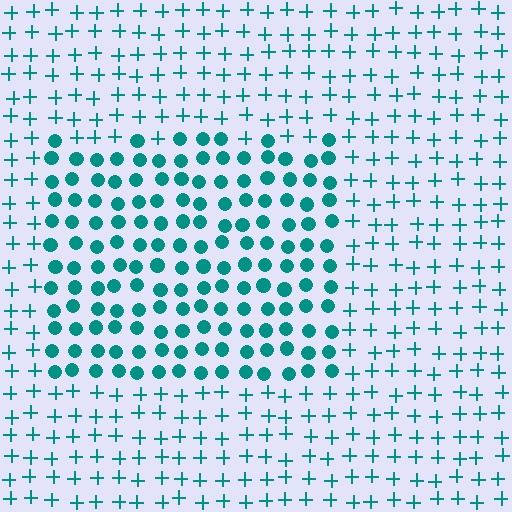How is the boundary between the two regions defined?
The boundary is defined by a change in element shape: circles inside vs. plus signs outside. All elements share the same color and spacing.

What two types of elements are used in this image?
The image uses circles inside the rectangle region and plus signs outside it.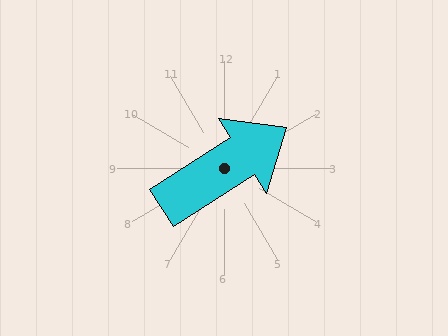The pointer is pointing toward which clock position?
Roughly 2 o'clock.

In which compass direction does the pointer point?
Northeast.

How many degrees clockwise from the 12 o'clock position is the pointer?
Approximately 57 degrees.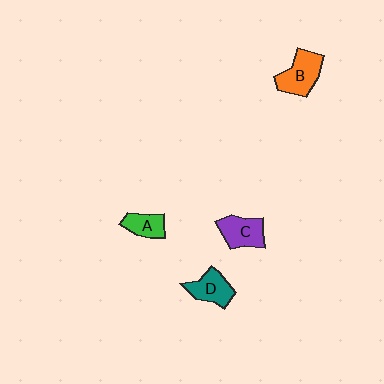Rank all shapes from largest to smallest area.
From largest to smallest: B (orange), C (purple), D (teal), A (green).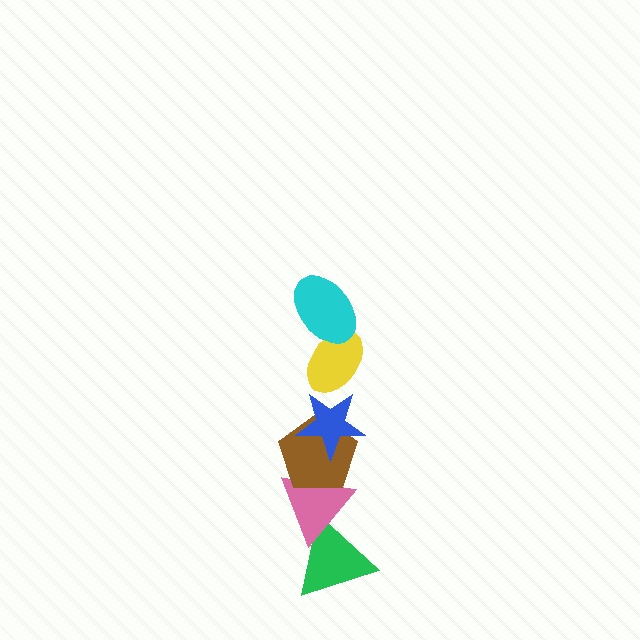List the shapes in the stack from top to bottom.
From top to bottom: the cyan ellipse, the yellow ellipse, the blue star, the brown pentagon, the pink triangle, the green triangle.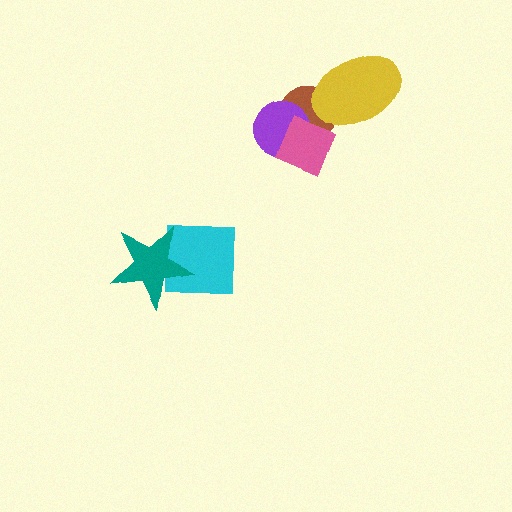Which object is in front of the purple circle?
The pink diamond is in front of the purple circle.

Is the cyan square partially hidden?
Yes, it is partially covered by another shape.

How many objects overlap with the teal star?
1 object overlaps with the teal star.